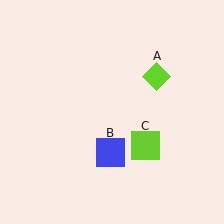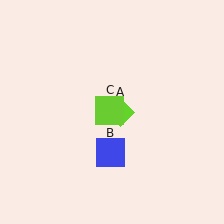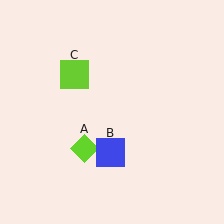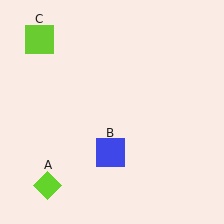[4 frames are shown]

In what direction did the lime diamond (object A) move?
The lime diamond (object A) moved down and to the left.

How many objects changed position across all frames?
2 objects changed position: lime diamond (object A), lime square (object C).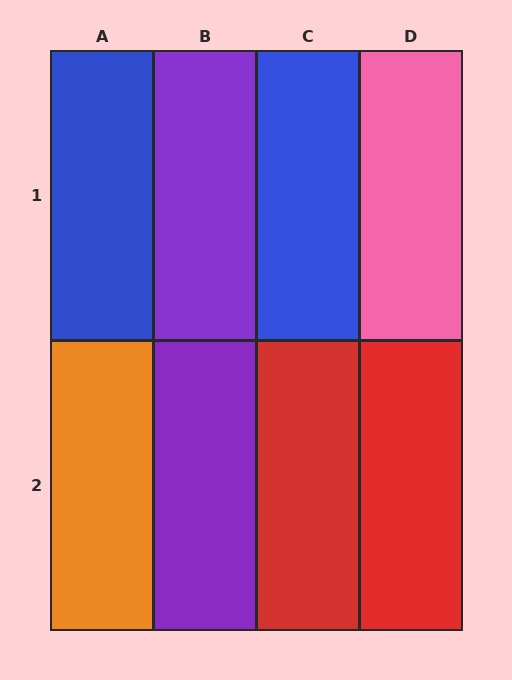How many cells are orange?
1 cell is orange.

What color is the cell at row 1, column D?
Pink.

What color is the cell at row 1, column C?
Blue.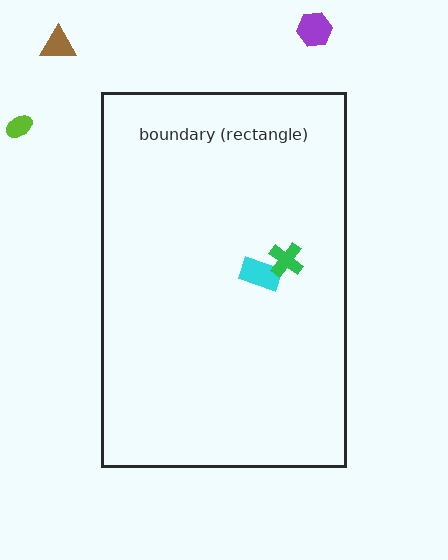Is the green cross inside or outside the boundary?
Inside.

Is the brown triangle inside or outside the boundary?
Outside.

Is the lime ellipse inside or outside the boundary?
Outside.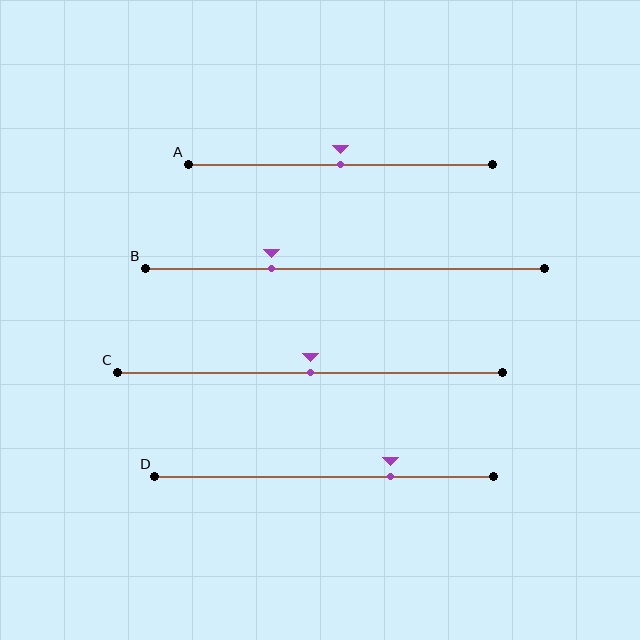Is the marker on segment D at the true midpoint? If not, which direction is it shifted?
No, the marker on segment D is shifted to the right by about 20% of the segment length.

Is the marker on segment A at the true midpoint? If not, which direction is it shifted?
Yes, the marker on segment A is at the true midpoint.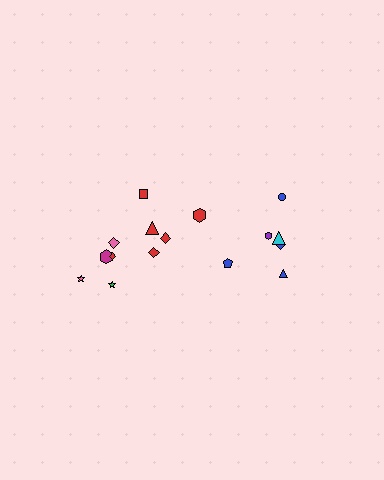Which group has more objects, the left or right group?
The left group.